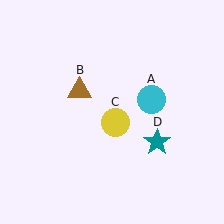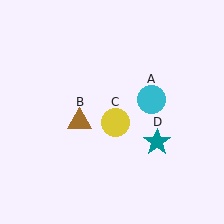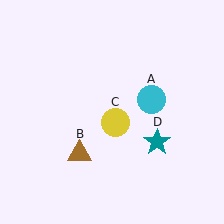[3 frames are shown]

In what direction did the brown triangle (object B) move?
The brown triangle (object B) moved down.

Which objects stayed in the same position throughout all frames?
Cyan circle (object A) and yellow circle (object C) and teal star (object D) remained stationary.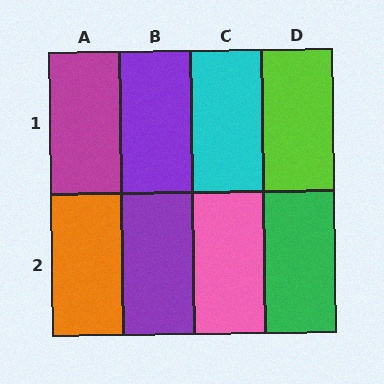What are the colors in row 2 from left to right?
Orange, purple, pink, green.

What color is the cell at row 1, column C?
Cyan.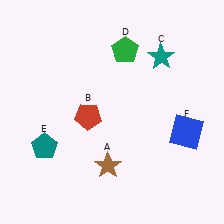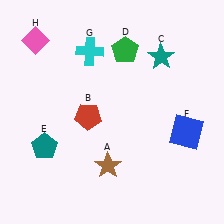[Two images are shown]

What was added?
A cyan cross (G), a pink diamond (H) were added in Image 2.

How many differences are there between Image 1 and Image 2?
There are 2 differences between the two images.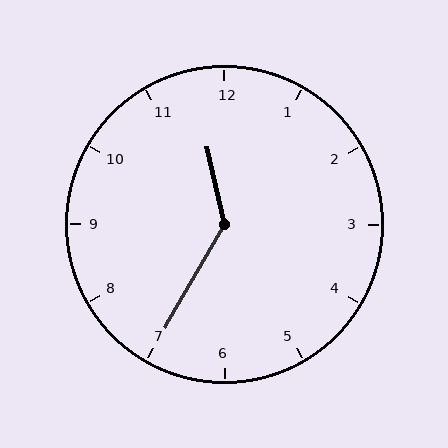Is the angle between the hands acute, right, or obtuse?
It is obtuse.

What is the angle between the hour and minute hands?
Approximately 138 degrees.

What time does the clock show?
11:35.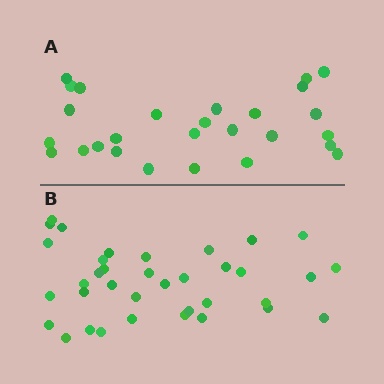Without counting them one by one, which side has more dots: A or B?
Region B (the bottom region) has more dots.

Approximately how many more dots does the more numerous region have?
Region B has roughly 8 or so more dots than region A.